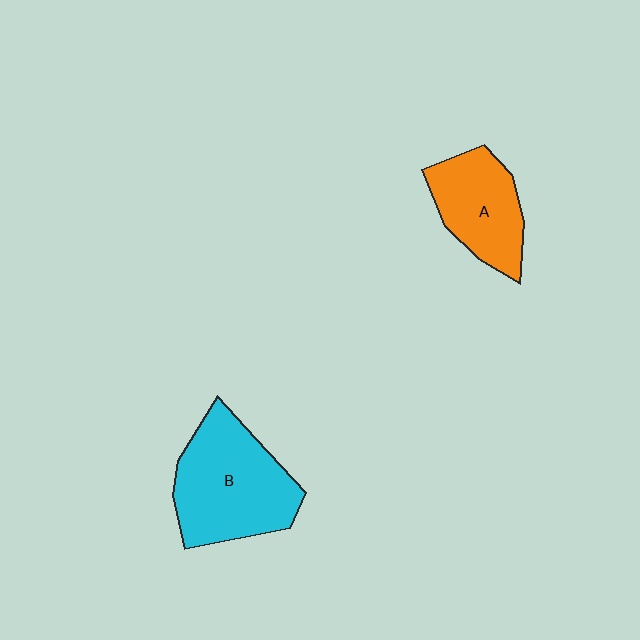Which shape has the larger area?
Shape B (cyan).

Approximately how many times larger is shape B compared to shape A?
Approximately 1.5 times.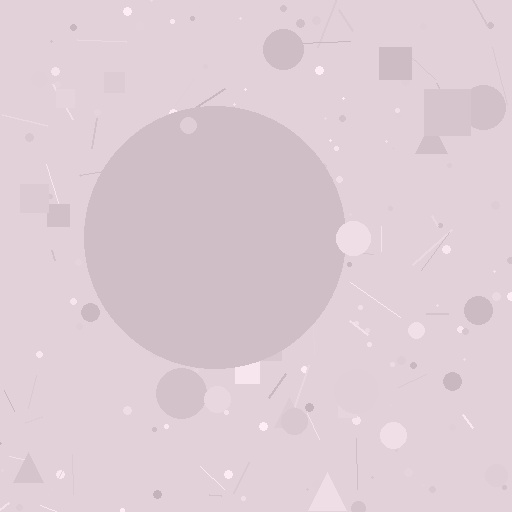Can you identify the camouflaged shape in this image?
The camouflaged shape is a circle.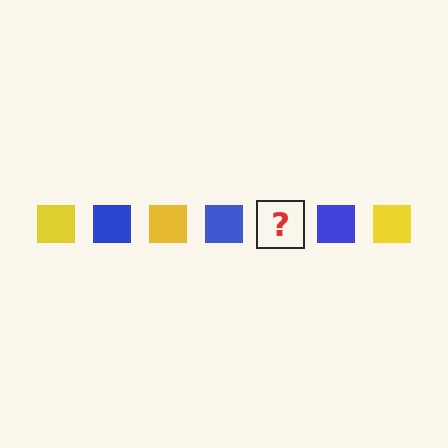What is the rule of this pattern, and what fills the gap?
The rule is that the pattern cycles through yellow, blue squares. The gap should be filled with a yellow square.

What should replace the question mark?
The question mark should be replaced with a yellow square.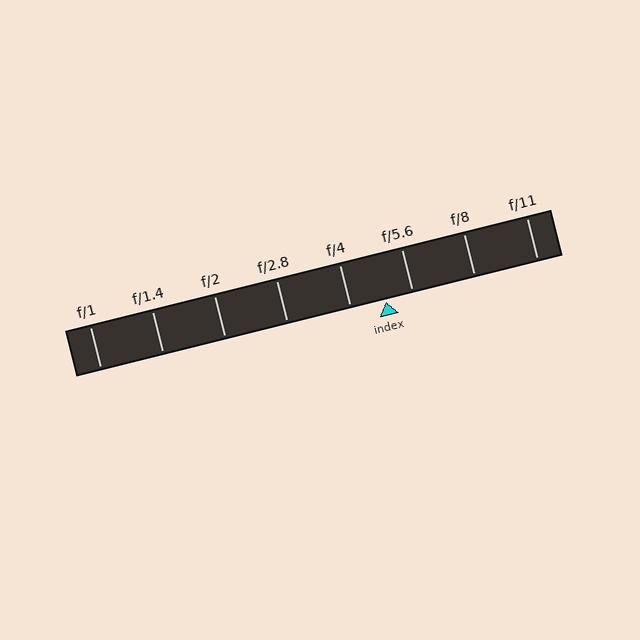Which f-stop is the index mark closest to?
The index mark is closest to f/5.6.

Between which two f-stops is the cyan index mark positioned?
The index mark is between f/4 and f/5.6.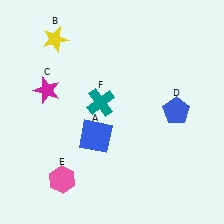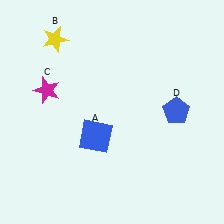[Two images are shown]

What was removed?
The pink hexagon (E), the teal cross (F) were removed in Image 2.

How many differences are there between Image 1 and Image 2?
There are 2 differences between the two images.